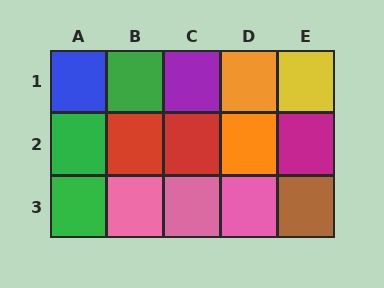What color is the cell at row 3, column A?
Green.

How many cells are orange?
2 cells are orange.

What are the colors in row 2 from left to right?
Green, red, red, orange, magenta.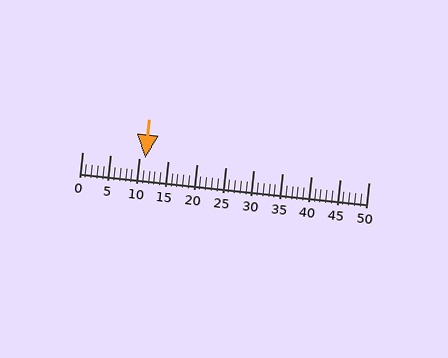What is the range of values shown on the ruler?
The ruler shows values from 0 to 50.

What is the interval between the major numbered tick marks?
The major tick marks are spaced 5 units apart.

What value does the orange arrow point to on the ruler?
The orange arrow points to approximately 11.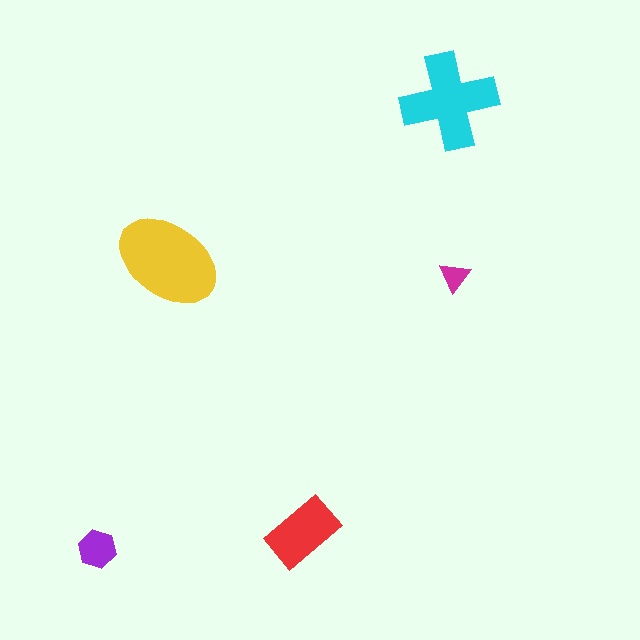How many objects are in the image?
There are 5 objects in the image.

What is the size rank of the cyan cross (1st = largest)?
2nd.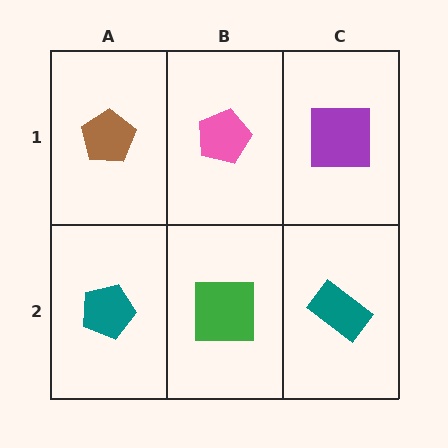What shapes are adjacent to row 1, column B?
A green square (row 2, column B), a brown pentagon (row 1, column A), a purple square (row 1, column C).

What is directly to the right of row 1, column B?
A purple square.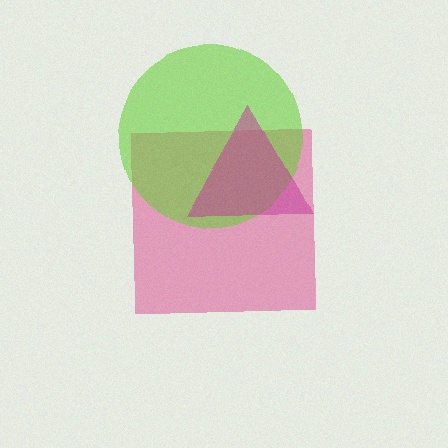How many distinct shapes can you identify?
There are 3 distinct shapes: a pink square, a lime circle, a magenta triangle.